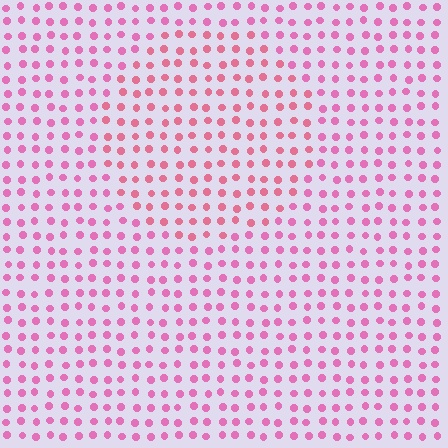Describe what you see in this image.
The image is filled with small pink elements in a uniform arrangement. A circle-shaped region is visible where the elements are tinted to a slightly different hue, forming a subtle color boundary.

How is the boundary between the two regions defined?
The boundary is defined purely by a slight shift in hue (about 20 degrees). Spacing, size, and orientation are identical on both sides.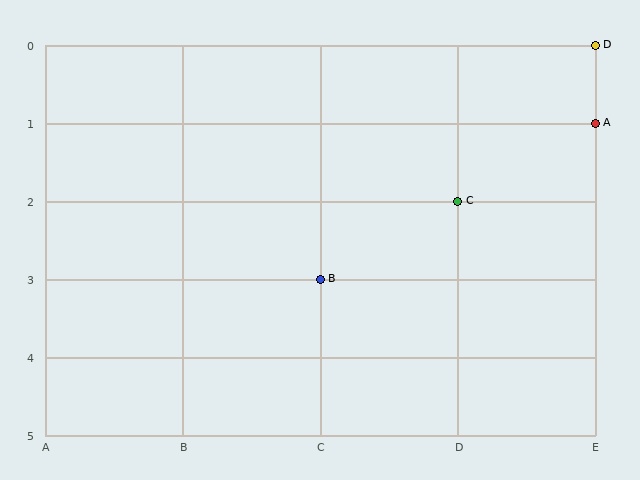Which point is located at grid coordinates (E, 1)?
Point A is at (E, 1).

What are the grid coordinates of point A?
Point A is at grid coordinates (E, 1).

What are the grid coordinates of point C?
Point C is at grid coordinates (D, 2).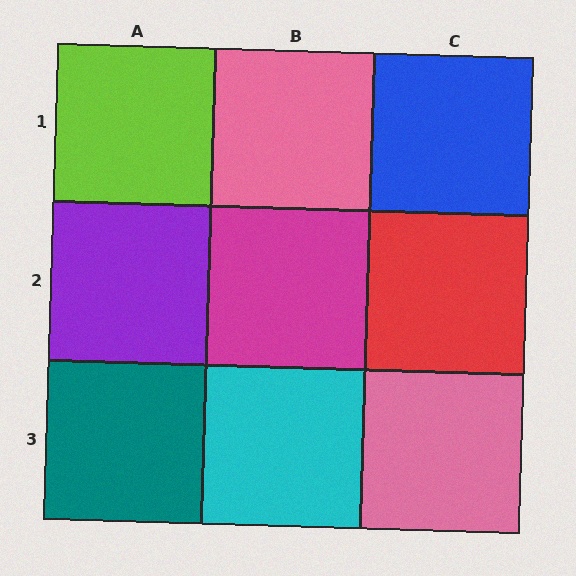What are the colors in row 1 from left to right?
Lime, pink, blue.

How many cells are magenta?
1 cell is magenta.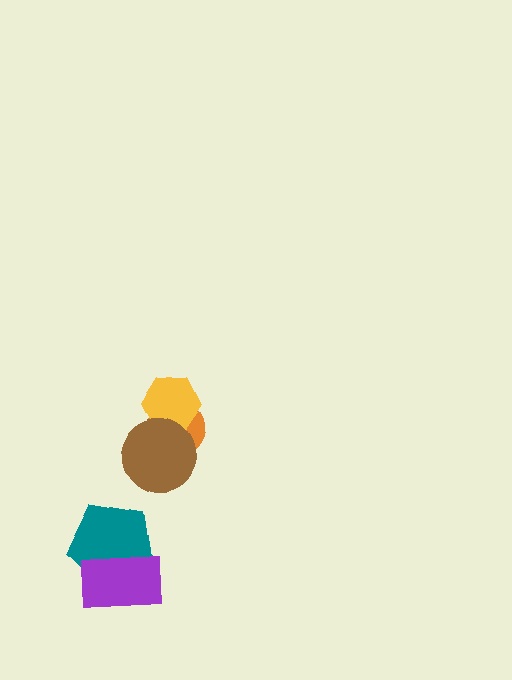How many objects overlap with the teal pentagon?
1 object overlaps with the teal pentagon.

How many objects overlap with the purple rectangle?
1 object overlaps with the purple rectangle.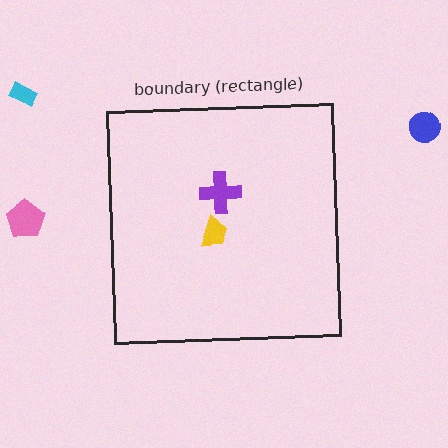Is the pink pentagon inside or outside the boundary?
Outside.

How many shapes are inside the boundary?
2 inside, 3 outside.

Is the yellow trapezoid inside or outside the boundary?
Inside.